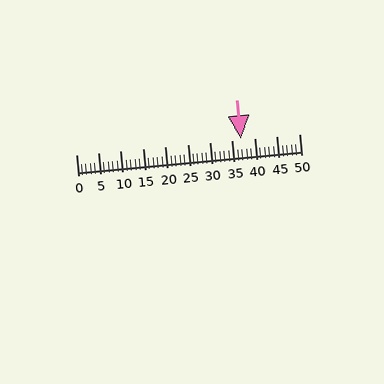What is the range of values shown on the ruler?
The ruler shows values from 0 to 50.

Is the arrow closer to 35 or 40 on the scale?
The arrow is closer to 35.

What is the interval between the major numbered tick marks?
The major tick marks are spaced 5 units apart.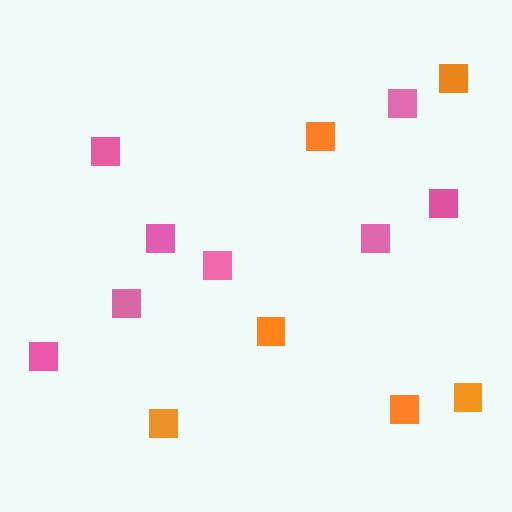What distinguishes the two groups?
There are 2 groups: one group of orange squares (6) and one group of pink squares (8).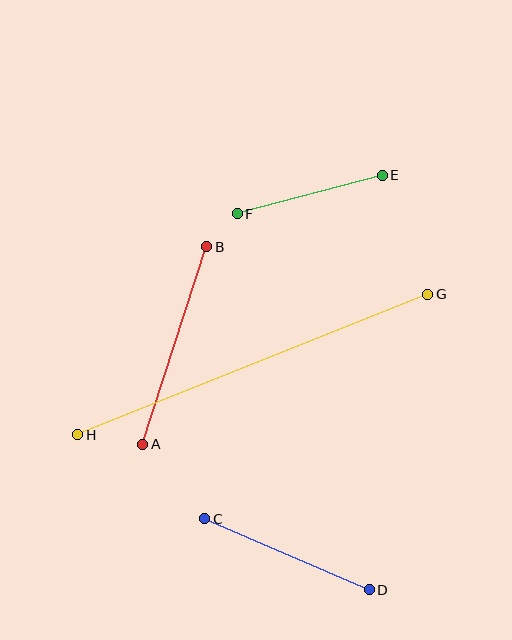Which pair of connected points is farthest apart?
Points G and H are farthest apart.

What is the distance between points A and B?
The distance is approximately 208 pixels.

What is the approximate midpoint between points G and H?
The midpoint is at approximately (253, 365) pixels.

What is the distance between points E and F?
The distance is approximately 150 pixels.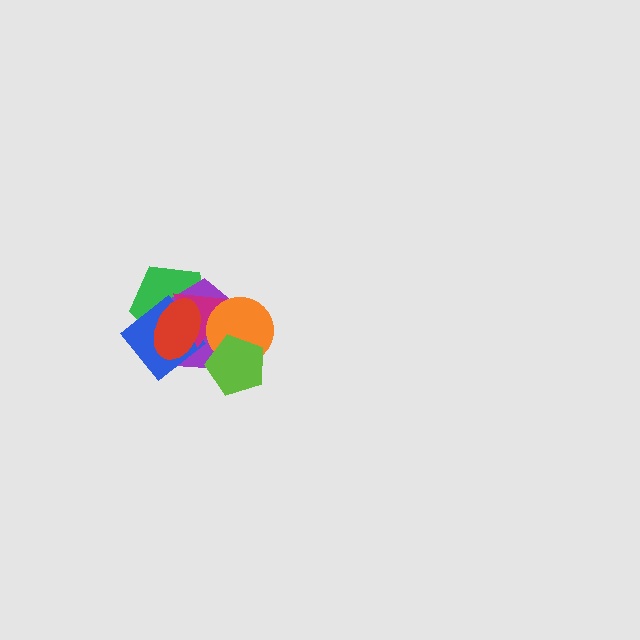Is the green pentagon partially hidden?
Yes, it is partially covered by another shape.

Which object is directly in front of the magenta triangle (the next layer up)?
The red ellipse is directly in front of the magenta triangle.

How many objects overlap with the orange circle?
3 objects overlap with the orange circle.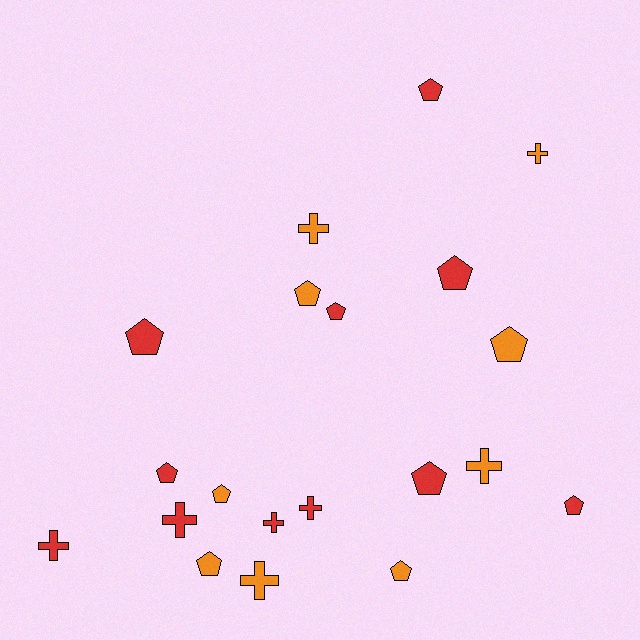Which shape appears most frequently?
Pentagon, with 12 objects.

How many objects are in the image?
There are 20 objects.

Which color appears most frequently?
Red, with 11 objects.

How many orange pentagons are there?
There are 5 orange pentagons.